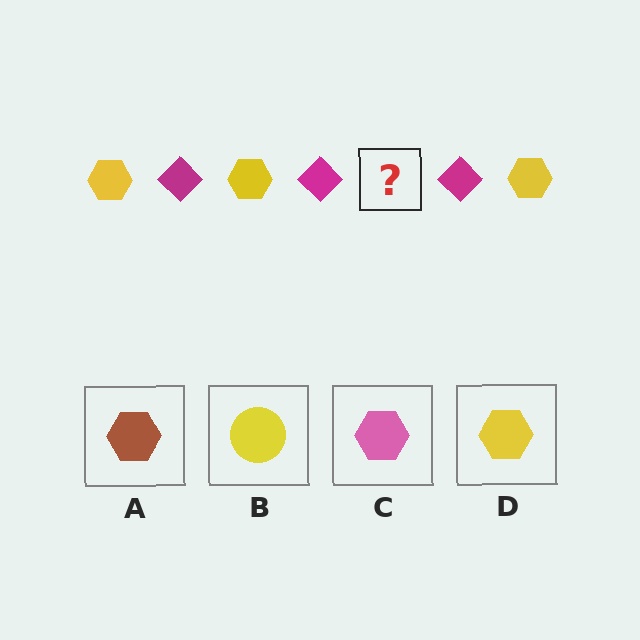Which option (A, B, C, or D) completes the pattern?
D.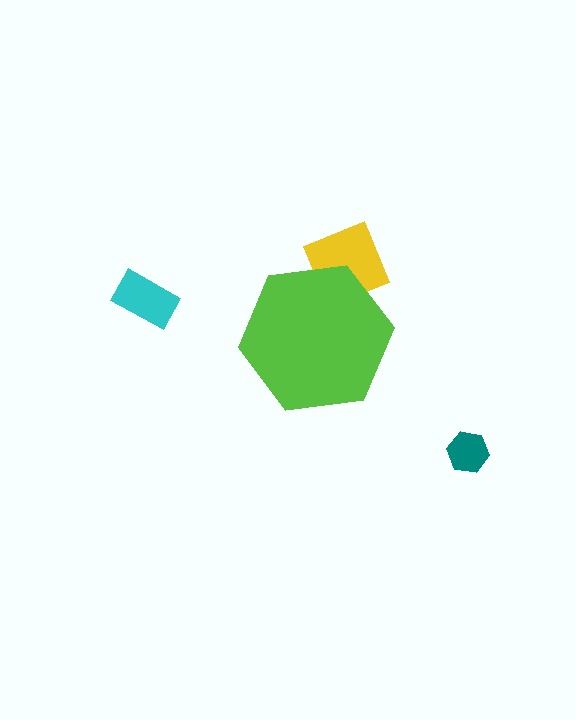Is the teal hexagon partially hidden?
No, the teal hexagon is fully visible.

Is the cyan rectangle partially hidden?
No, the cyan rectangle is fully visible.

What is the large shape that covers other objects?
A lime hexagon.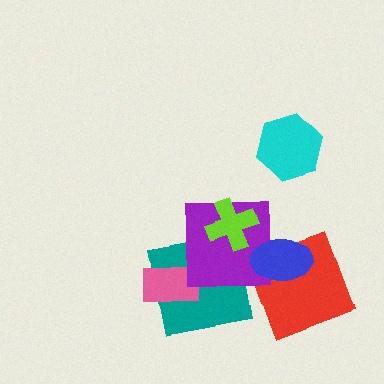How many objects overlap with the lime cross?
1 object overlaps with the lime cross.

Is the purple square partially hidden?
Yes, it is partially covered by another shape.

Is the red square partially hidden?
Yes, it is partially covered by another shape.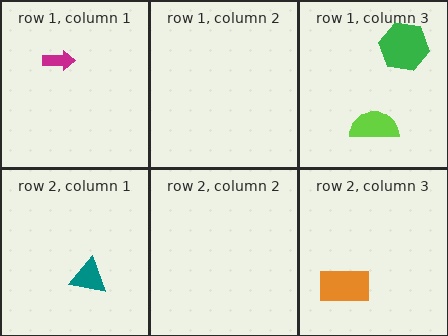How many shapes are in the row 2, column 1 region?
1.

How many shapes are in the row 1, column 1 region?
1.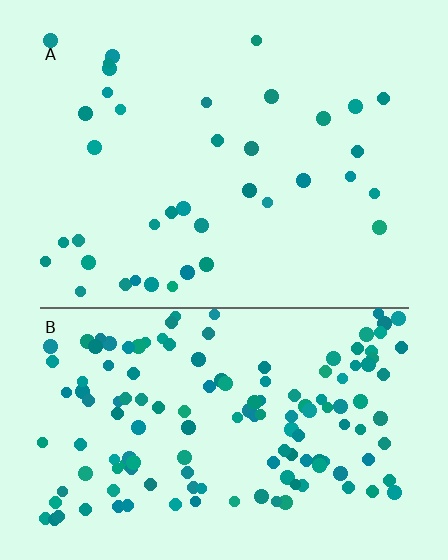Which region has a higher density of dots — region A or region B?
B (the bottom).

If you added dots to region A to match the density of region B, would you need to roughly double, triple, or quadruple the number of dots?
Approximately quadruple.